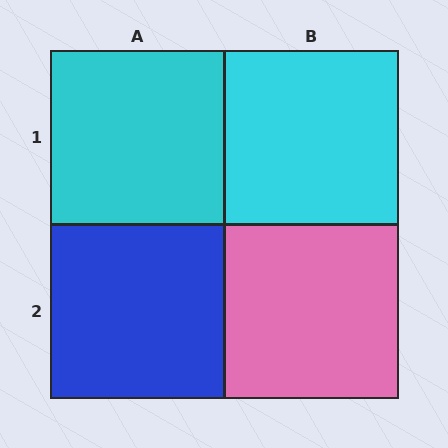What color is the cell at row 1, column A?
Cyan.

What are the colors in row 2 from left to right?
Blue, pink.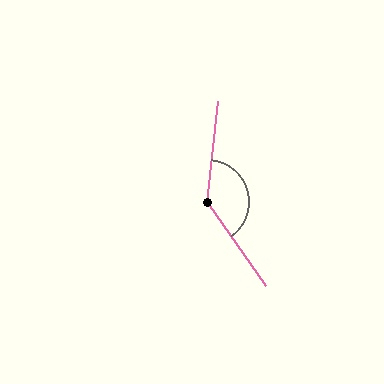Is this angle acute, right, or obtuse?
It is obtuse.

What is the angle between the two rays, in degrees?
Approximately 138 degrees.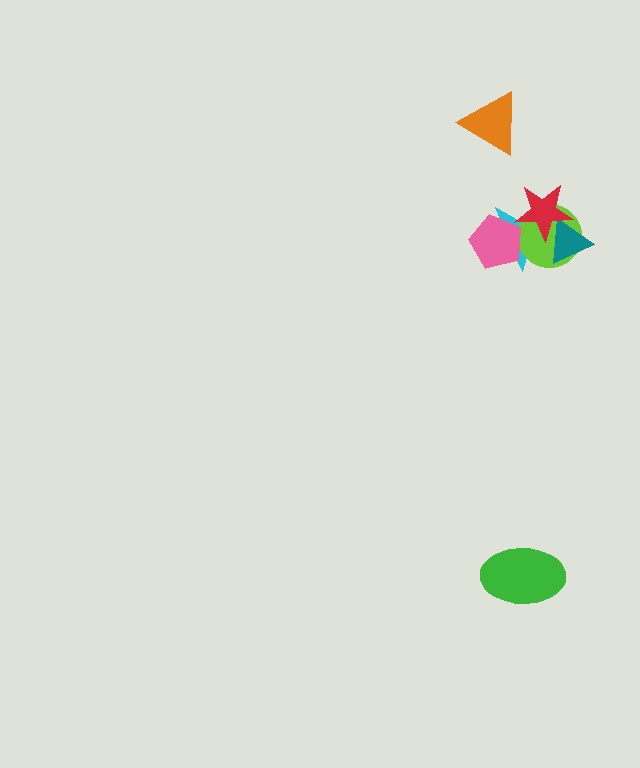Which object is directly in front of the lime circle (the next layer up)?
The pink pentagon is directly in front of the lime circle.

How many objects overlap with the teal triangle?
3 objects overlap with the teal triangle.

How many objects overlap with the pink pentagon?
2 objects overlap with the pink pentagon.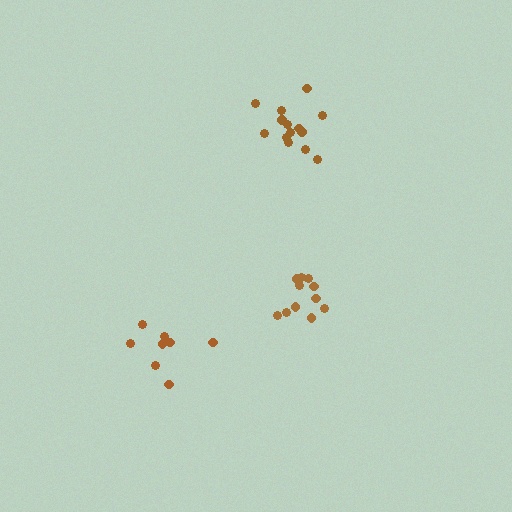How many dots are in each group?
Group 1: 14 dots, Group 2: 11 dots, Group 3: 8 dots (33 total).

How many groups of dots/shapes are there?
There are 3 groups.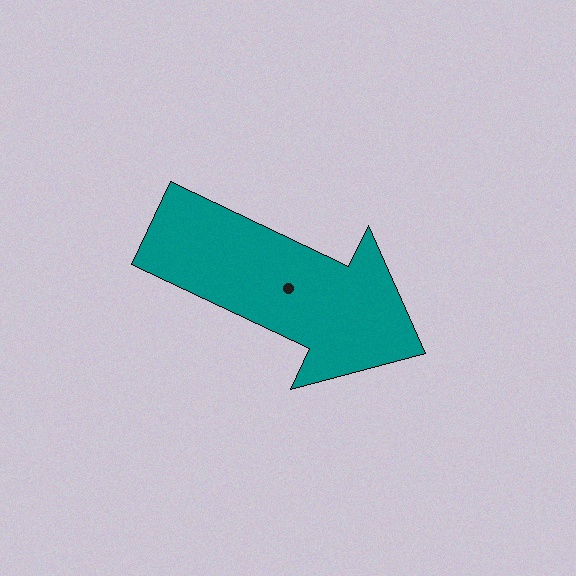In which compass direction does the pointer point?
Southeast.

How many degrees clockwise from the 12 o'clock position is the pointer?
Approximately 115 degrees.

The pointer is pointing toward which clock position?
Roughly 4 o'clock.